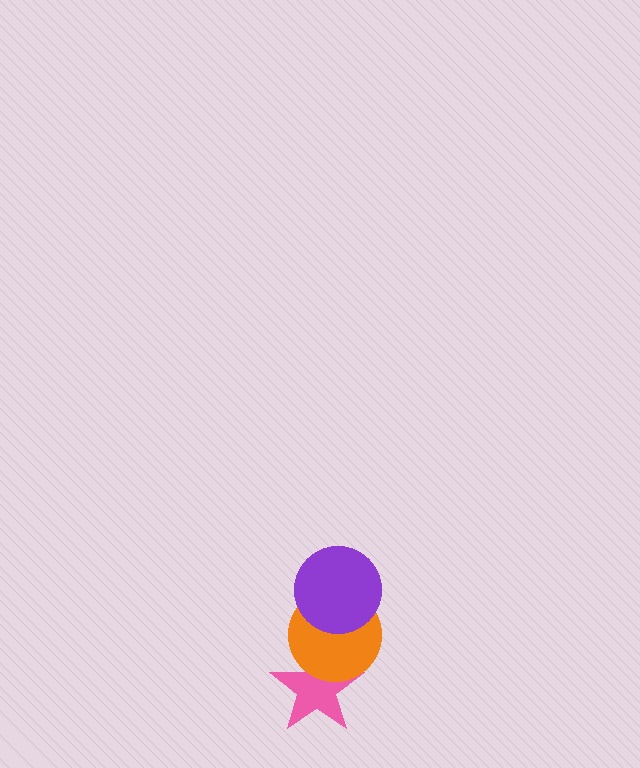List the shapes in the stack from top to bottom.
From top to bottom: the purple circle, the orange circle, the pink star.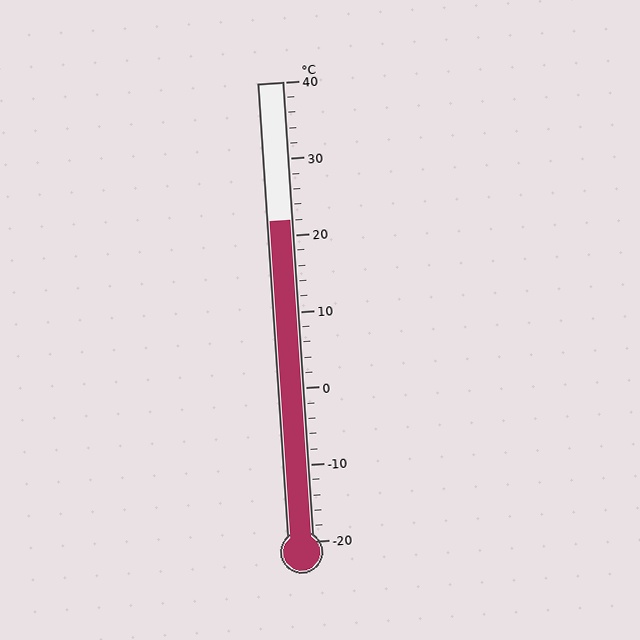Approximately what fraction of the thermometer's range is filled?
The thermometer is filled to approximately 70% of its range.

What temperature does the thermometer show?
The thermometer shows approximately 22°C.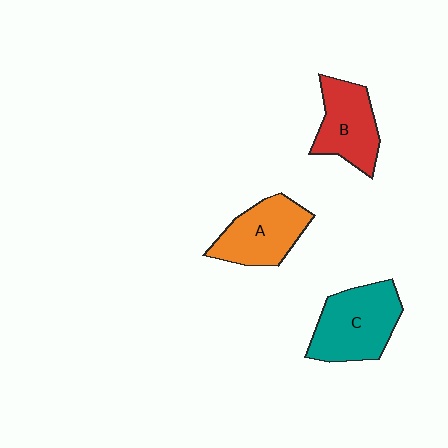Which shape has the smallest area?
Shape B (red).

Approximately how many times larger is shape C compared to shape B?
Approximately 1.3 times.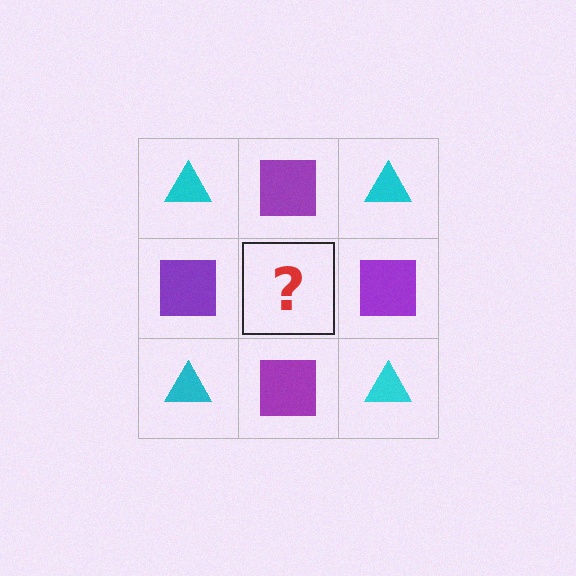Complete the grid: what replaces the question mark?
The question mark should be replaced with a cyan triangle.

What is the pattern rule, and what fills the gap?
The rule is that it alternates cyan triangle and purple square in a checkerboard pattern. The gap should be filled with a cyan triangle.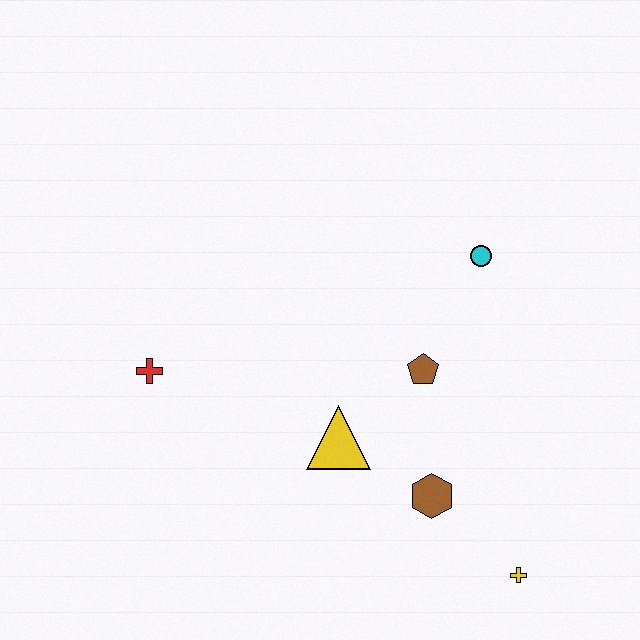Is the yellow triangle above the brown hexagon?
Yes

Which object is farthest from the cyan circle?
The red cross is farthest from the cyan circle.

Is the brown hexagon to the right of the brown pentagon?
Yes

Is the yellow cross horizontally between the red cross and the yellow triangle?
No